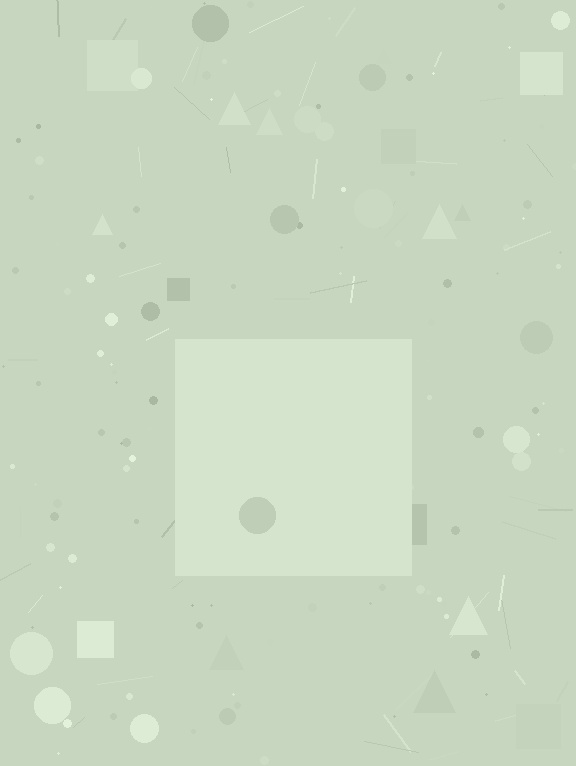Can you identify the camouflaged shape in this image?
The camouflaged shape is a square.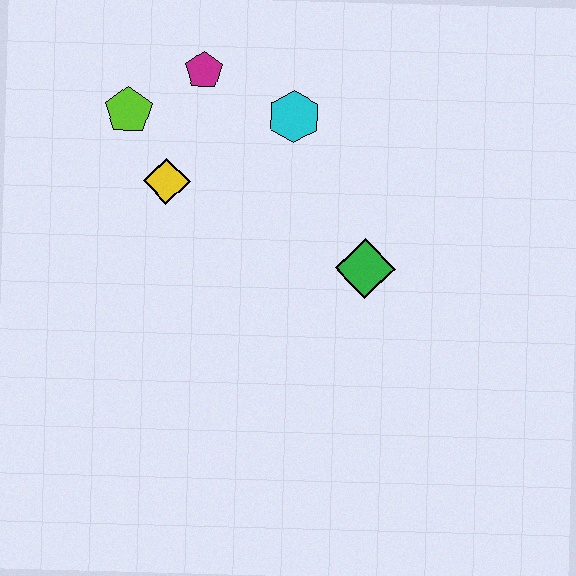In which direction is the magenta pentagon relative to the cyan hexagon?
The magenta pentagon is to the left of the cyan hexagon.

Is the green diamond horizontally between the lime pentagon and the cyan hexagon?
No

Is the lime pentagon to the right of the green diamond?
No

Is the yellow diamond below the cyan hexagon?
Yes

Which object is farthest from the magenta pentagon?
The green diamond is farthest from the magenta pentagon.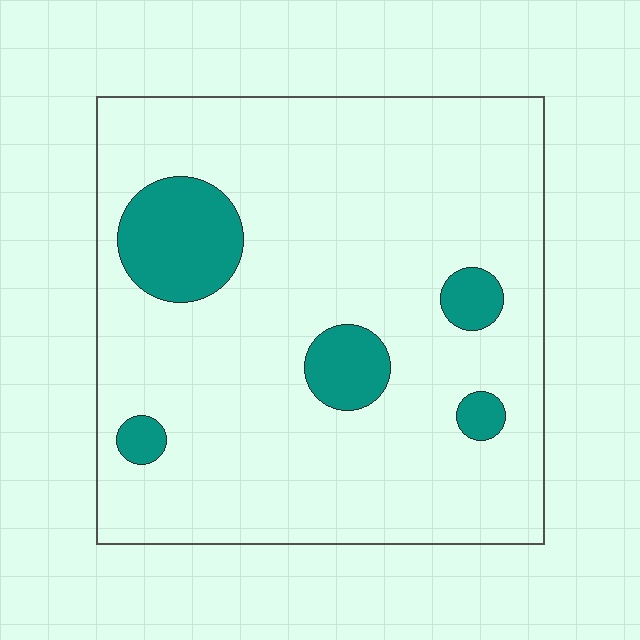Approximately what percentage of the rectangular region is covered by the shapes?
Approximately 15%.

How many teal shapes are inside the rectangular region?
5.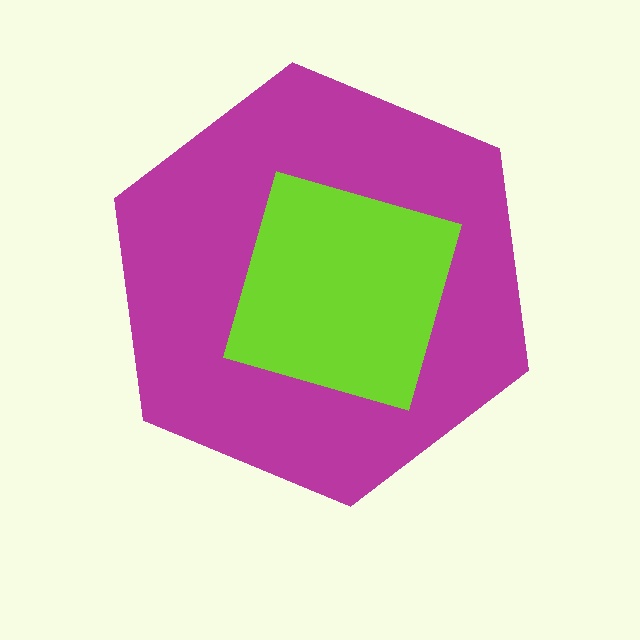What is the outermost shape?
The magenta hexagon.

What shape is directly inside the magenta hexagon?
The lime square.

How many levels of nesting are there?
2.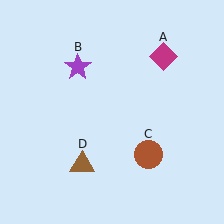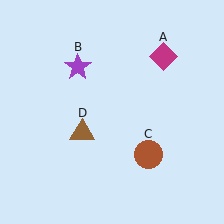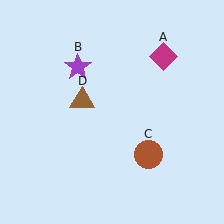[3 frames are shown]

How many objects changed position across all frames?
1 object changed position: brown triangle (object D).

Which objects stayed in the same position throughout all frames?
Magenta diamond (object A) and purple star (object B) and brown circle (object C) remained stationary.